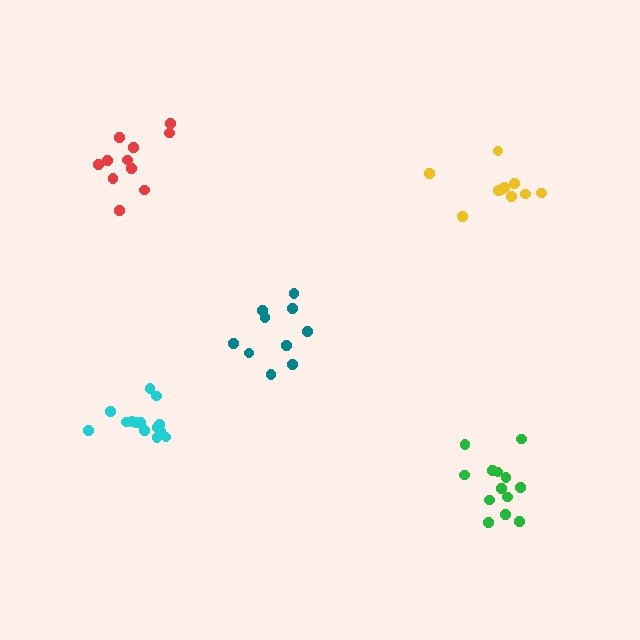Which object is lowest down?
The green cluster is bottommost.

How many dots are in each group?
Group 1: 11 dots, Group 2: 13 dots, Group 3: 10 dots, Group 4: 10 dots, Group 5: 14 dots (58 total).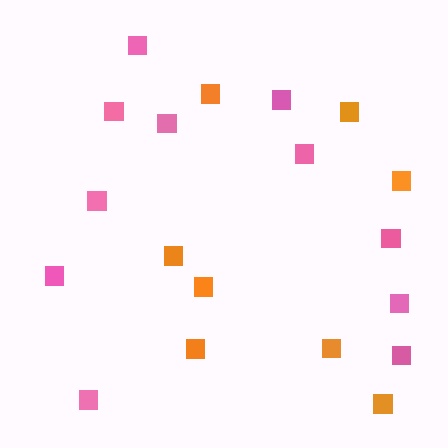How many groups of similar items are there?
There are 2 groups: one group of pink squares (11) and one group of orange squares (8).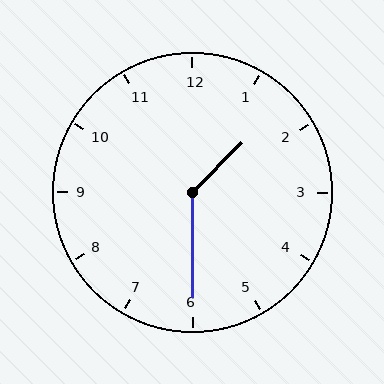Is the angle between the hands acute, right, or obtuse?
It is obtuse.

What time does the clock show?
1:30.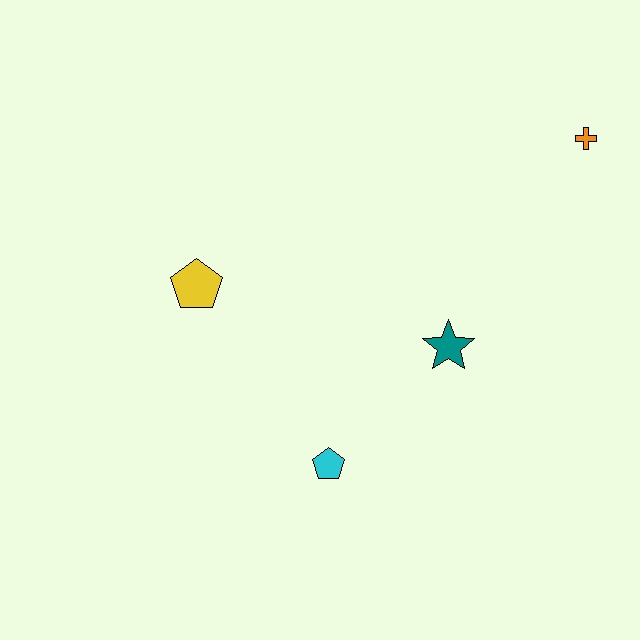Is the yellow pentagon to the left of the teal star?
Yes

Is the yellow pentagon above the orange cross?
No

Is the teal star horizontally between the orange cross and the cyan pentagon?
Yes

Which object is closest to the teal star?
The cyan pentagon is closest to the teal star.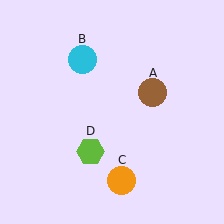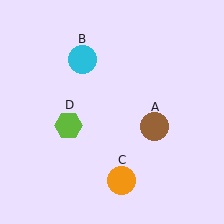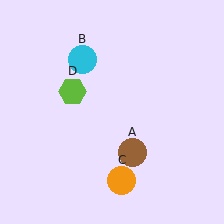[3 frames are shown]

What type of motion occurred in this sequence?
The brown circle (object A), lime hexagon (object D) rotated clockwise around the center of the scene.